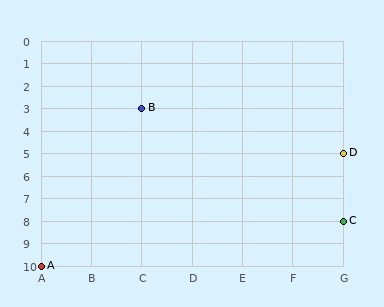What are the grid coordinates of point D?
Point D is at grid coordinates (G, 5).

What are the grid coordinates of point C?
Point C is at grid coordinates (G, 8).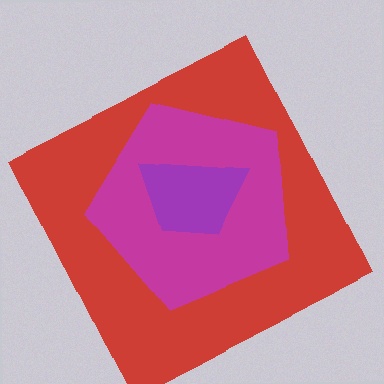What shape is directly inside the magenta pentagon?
The purple trapezoid.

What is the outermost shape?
The red square.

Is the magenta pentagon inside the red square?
Yes.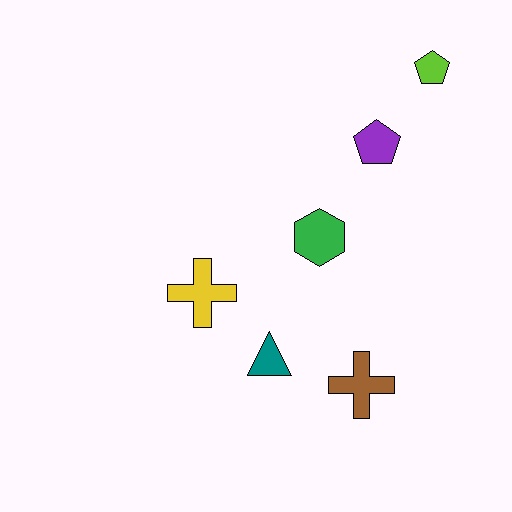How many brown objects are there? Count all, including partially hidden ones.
There is 1 brown object.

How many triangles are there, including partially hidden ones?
There is 1 triangle.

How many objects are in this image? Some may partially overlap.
There are 6 objects.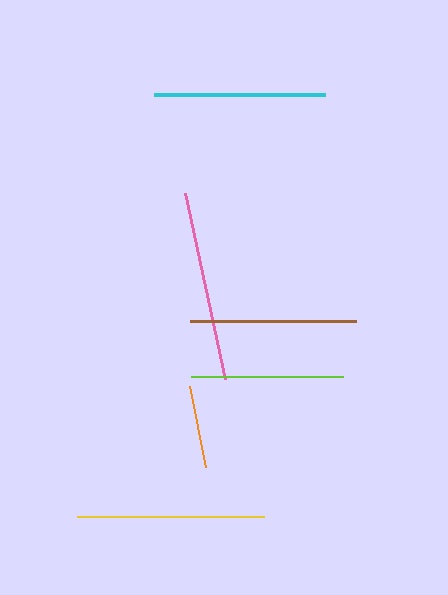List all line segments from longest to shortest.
From longest to shortest: pink, yellow, cyan, brown, lime, orange.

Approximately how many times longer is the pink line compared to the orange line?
The pink line is approximately 2.3 times the length of the orange line.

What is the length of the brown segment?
The brown segment is approximately 166 pixels long.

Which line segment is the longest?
The pink line is the longest at approximately 191 pixels.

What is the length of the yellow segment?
The yellow segment is approximately 187 pixels long.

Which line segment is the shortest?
The orange line is the shortest at approximately 83 pixels.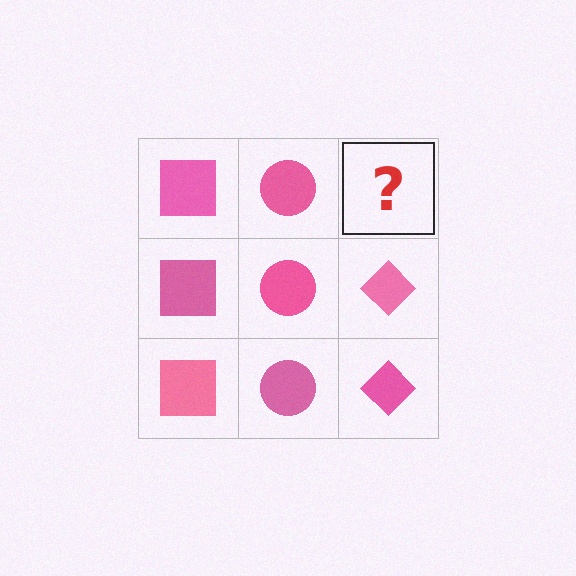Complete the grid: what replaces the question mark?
The question mark should be replaced with a pink diamond.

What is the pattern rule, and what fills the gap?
The rule is that each column has a consistent shape. The gap should be filled with a pink diamond.